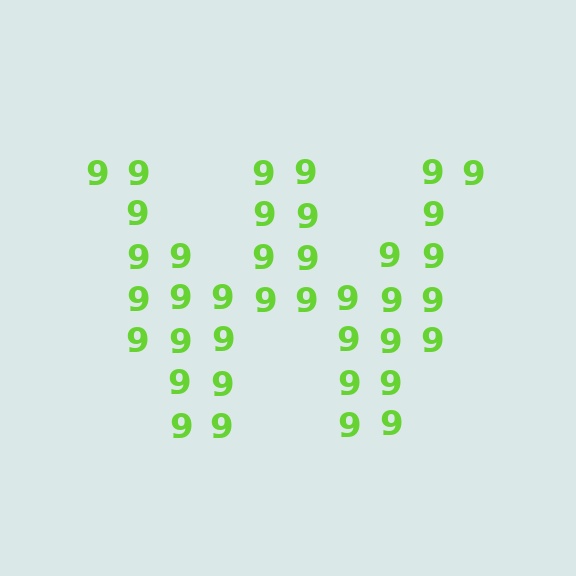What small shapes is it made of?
It is made of small digit 9's.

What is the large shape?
The large shape is the letter W.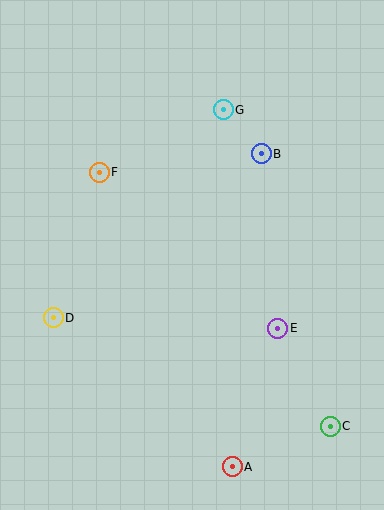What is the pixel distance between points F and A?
The distance between F and A is 323 pixels.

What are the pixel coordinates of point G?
Point G is at (223, 110).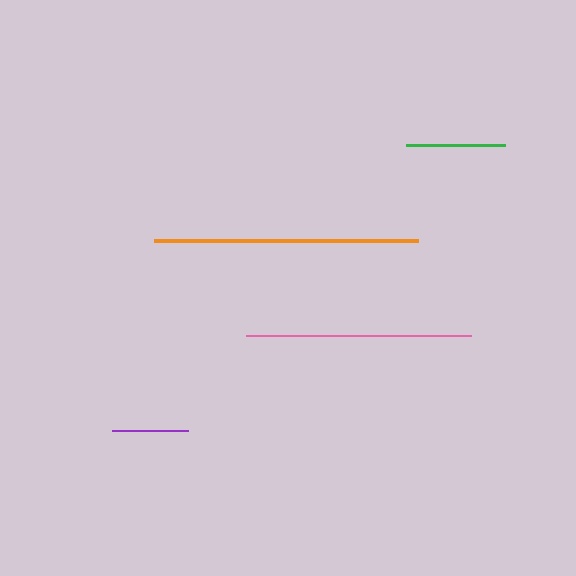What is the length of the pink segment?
The pink segment is approximately 225 pixels long.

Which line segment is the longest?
The orange line is the longest at approximately 264 pixels.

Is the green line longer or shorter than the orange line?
The orange line is longer than the green line.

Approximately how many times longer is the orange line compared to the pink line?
The orange line is approximately 1.2 times the length of the pink line.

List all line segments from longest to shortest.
From longest to shortest: orange, pink, green, purple.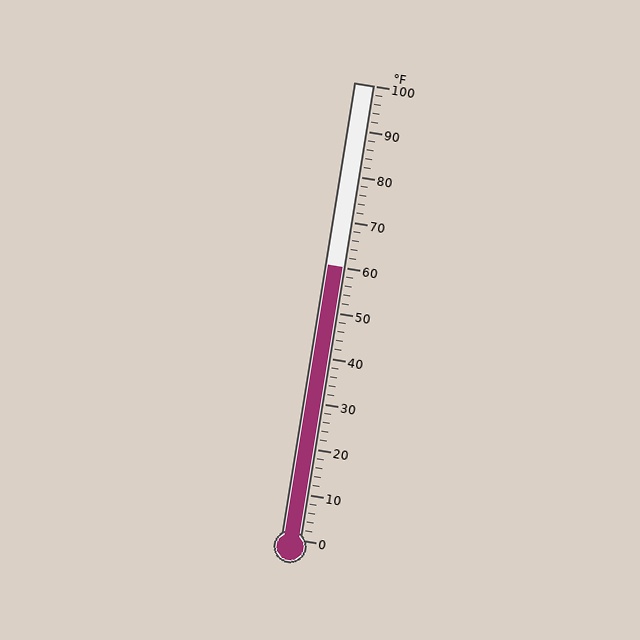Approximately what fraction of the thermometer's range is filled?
The thermometer is filled to approximately 60% of its range.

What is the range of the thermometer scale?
The thermometer scale ranges from 0°F to 100°F.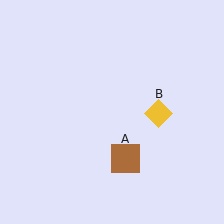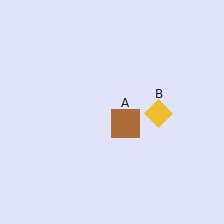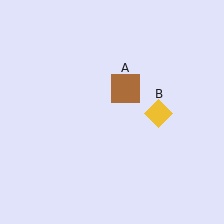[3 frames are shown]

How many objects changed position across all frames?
1 object changed position: brown square (object A).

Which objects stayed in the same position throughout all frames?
Yellow diamond (object B) remained stationary.